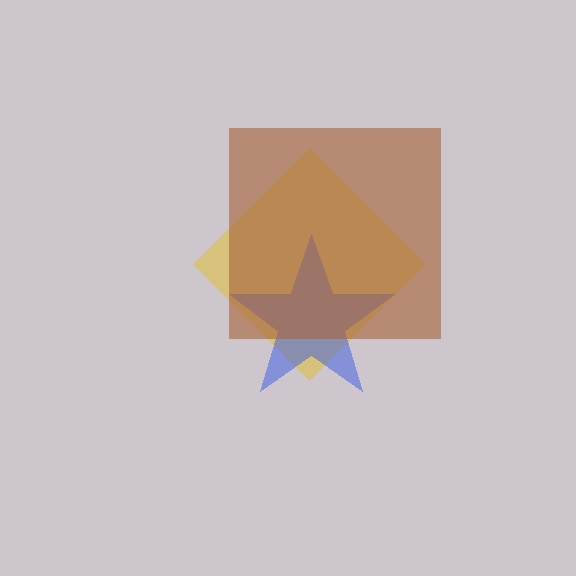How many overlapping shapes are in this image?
There are 3 overlapping shapes in the image.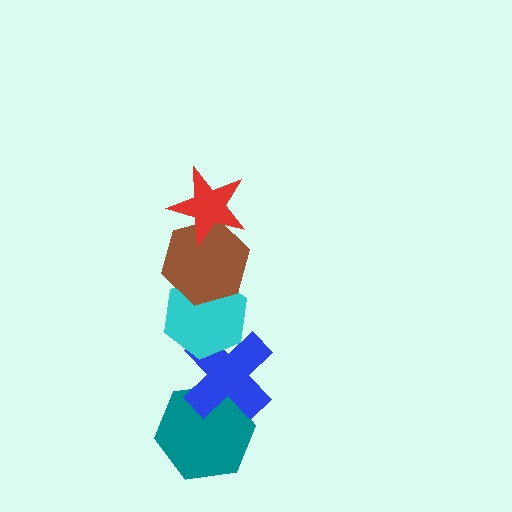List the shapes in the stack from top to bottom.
From top to bottom: the red star, the brown hexagon, the cyan hexagon, the blue cross, the teal hexagon.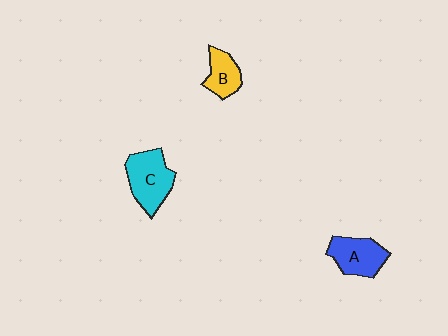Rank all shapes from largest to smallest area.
From largest to smallest: C (cyan), A (blue), B (yellow).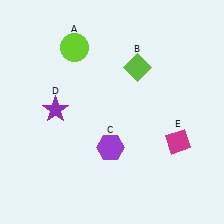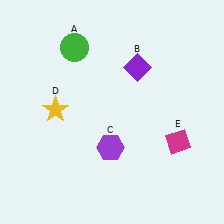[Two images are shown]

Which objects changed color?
A changed from lime to green. B changed from lime to purple. D changed from purple to yellow.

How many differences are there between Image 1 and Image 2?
There are 3 differences between the two images.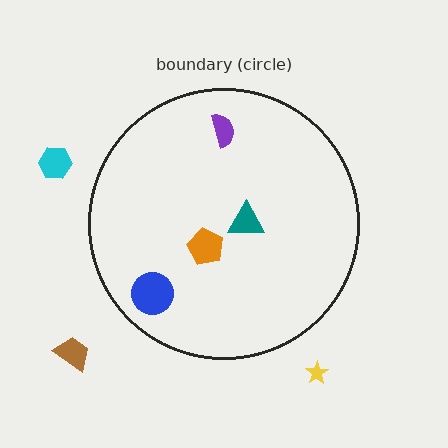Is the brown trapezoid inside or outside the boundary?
Outside.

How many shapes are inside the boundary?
4 inside, 3 outside.